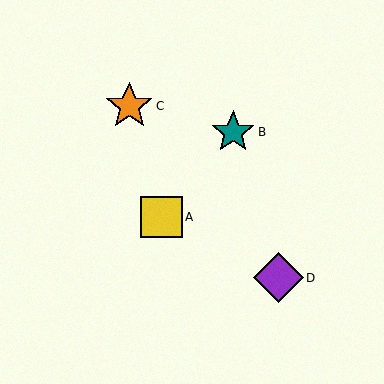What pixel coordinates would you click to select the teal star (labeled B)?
Click at (233, 132) to select the teal star B.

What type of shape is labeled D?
Shape D is a purple diamond.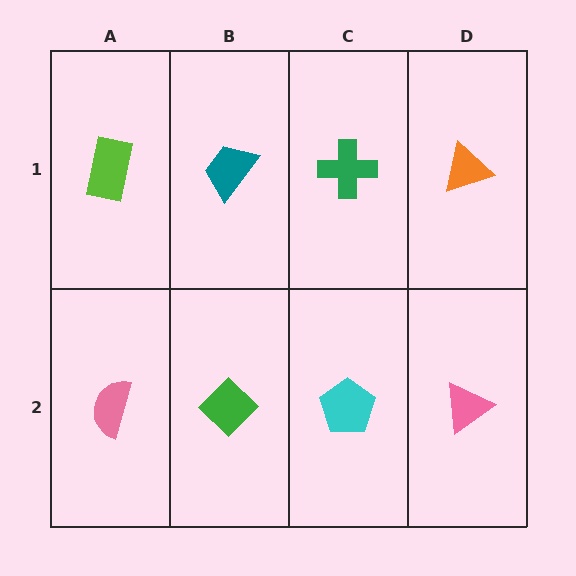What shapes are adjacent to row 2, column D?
An orange triangle (row 1, column D), a cyan pentagon (row 2, column C).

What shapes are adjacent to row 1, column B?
A green diamond (row 2, column B), a lime rectangle (row 1, column A), a green cross (row 1, column C).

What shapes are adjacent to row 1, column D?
A pink triangle (row 2, column D), a green cross (row 1, column C).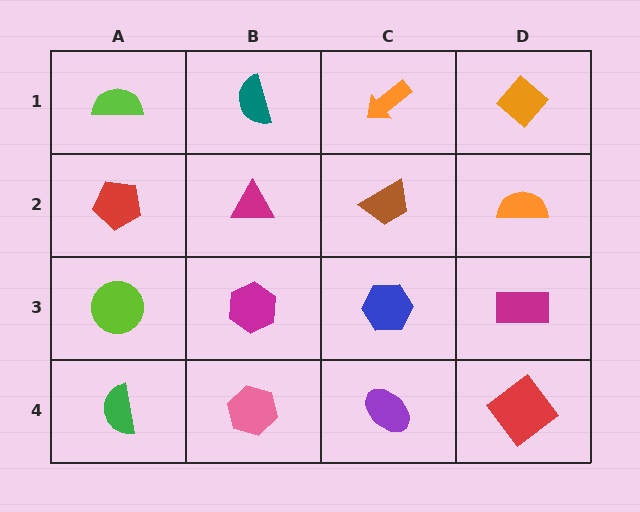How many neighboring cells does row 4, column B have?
3.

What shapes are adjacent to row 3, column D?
An orange semicircle (row 2, column D), a red diamond (row 4, column D), a blue hexagon (row 3, column C).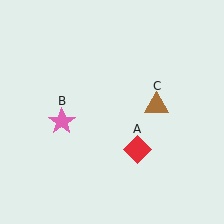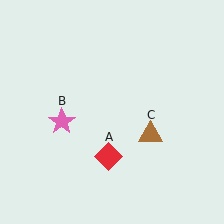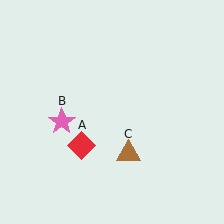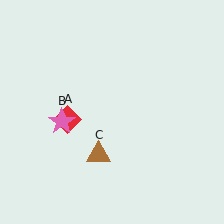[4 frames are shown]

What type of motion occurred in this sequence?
The red diamond (object A), brown triangle (object C) rotated clockwise around the center of the scene.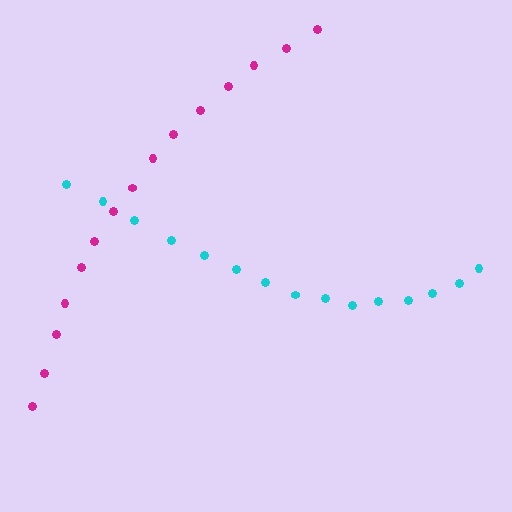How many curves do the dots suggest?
There are 2 distinct paths.